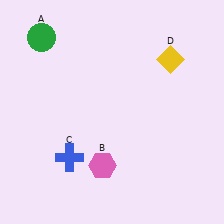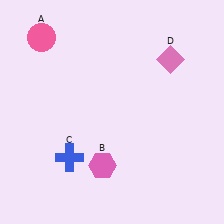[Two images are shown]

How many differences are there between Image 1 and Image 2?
There are 2 differences between the two images.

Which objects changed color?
A changed from green to pink. D changed from yellow to pink.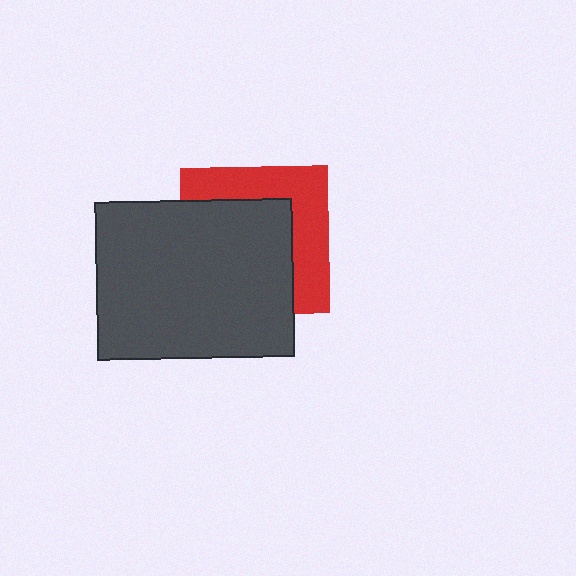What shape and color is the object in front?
The object in front is a dark gray rectangle.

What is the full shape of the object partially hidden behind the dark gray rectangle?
The partially hidden object is a red square.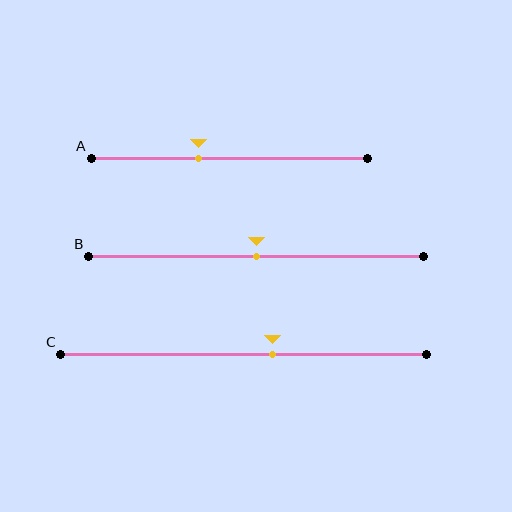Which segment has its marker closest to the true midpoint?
Segment B has its marker closest to the true midpoint.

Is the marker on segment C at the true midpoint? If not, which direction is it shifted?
No, the marker on segment C is shifted to the right by about 8% of the segment length.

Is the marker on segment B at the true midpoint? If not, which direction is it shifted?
Yes, the marker on segment B is at the true midpoint.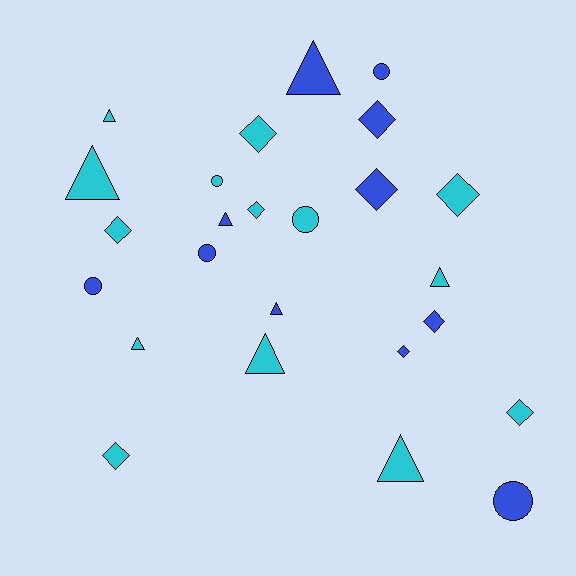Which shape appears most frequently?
Diamond, with 10 objects.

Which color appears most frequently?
Cyan, with 14 objects.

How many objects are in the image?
There are 25 objects.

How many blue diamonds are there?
There are 4 blue diamonds.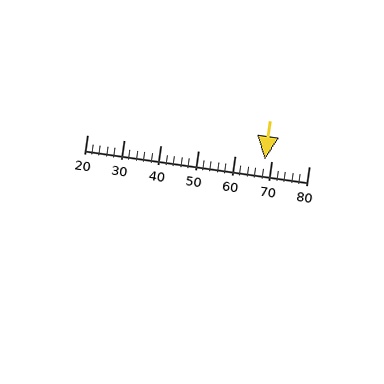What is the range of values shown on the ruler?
The ruler shows values from 20 to 80.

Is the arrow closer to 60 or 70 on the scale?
The arrow is closer to 70.